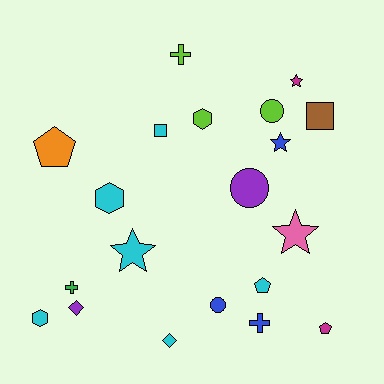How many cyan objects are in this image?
There are 6 cyan objects.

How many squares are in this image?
There are 2 squares.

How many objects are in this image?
There are 20 objects.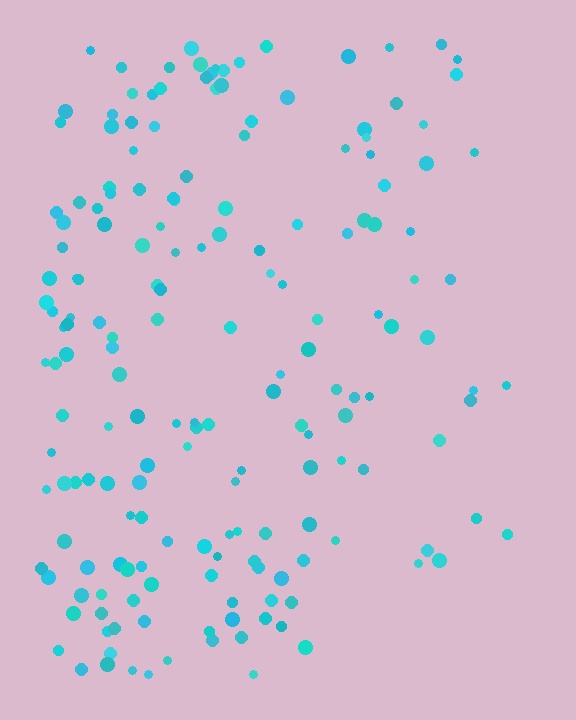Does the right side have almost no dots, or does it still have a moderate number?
Still a moderate number, just noticeably fewer than the left.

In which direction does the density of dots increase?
From right to left, with the left side densest.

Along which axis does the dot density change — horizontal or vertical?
Horizontal.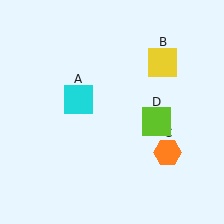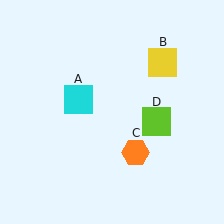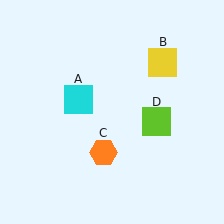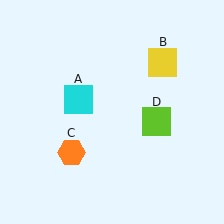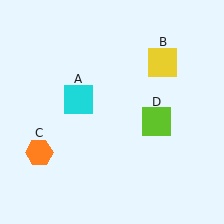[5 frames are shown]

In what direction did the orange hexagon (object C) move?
The orange hexagon (object C) moved left.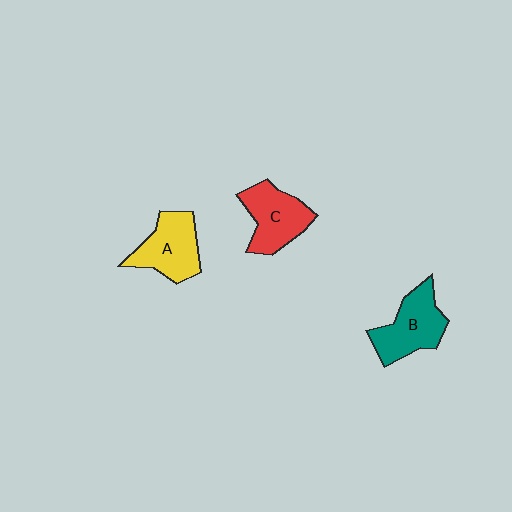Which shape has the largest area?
Shape B (teal).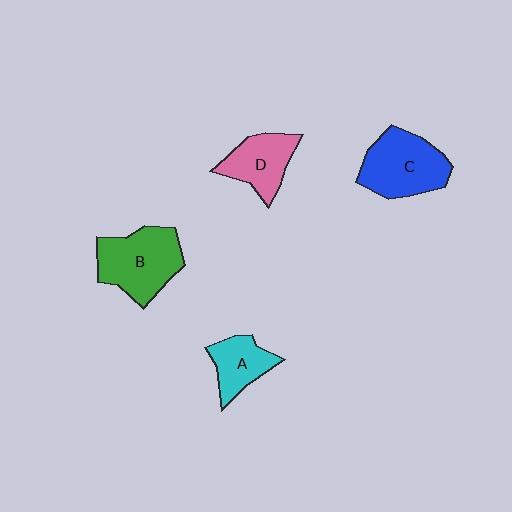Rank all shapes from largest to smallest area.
From largest to smallest: B (green), C (blue), D (pink), A (cyan).